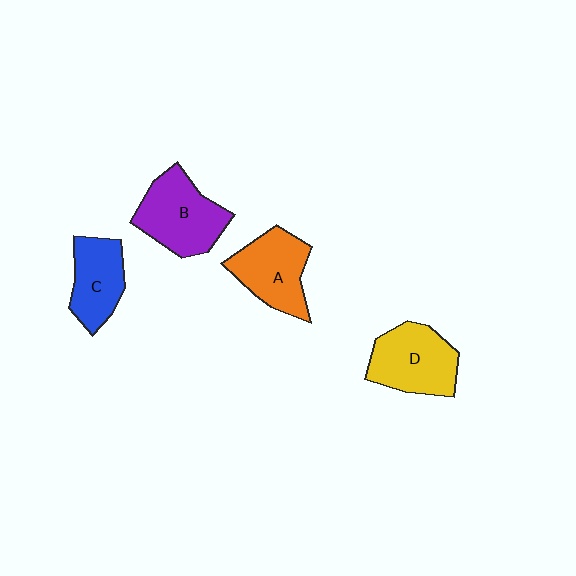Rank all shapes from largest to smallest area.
From largest to smallest: B (purple), D (yellow), A (orange), C (blue).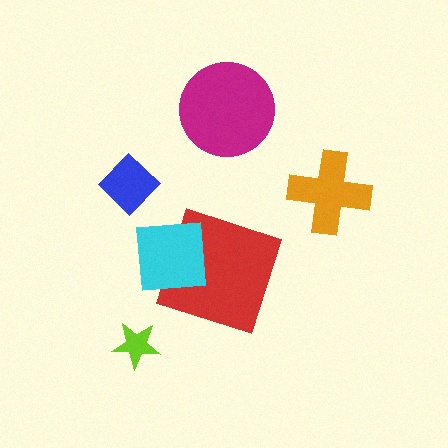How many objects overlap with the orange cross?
0 objects overlap with the orange cross.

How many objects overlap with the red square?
1 object overlaps with the red square.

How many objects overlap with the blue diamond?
0 objects overlap with the blue diamond.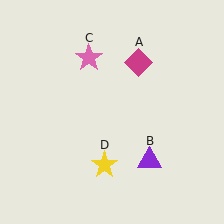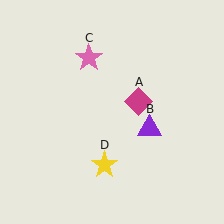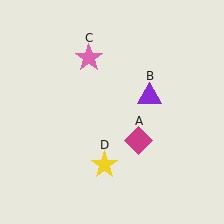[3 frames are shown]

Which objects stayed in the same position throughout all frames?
Pink star (object C) and yellow star (object D) remained stationary.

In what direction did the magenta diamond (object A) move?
The magenta diamond (object A) moved down.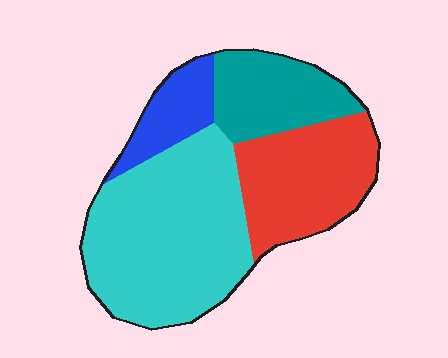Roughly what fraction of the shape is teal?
Teal covers roughly 20% of the shape.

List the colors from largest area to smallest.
From largest to smallest: cyan, red, teal, blue.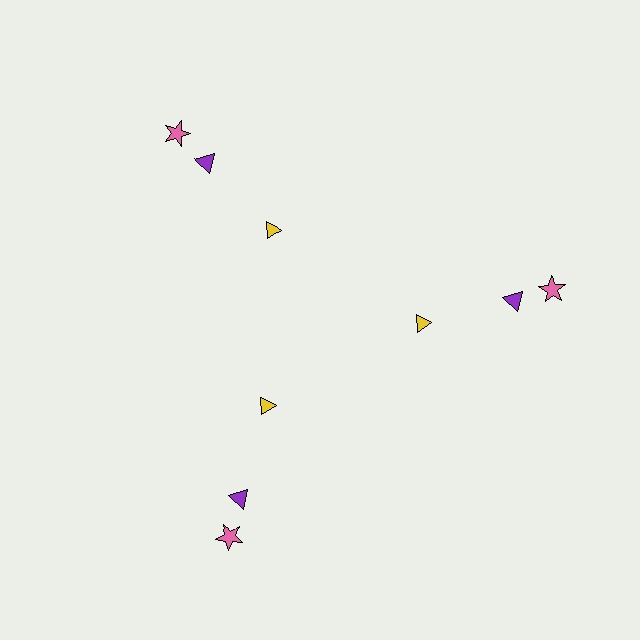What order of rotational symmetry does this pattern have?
This pattern has 3-fold rotational symmetry.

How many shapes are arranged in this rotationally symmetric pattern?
There are 9 shapes, arranged in 3 groups of 3.